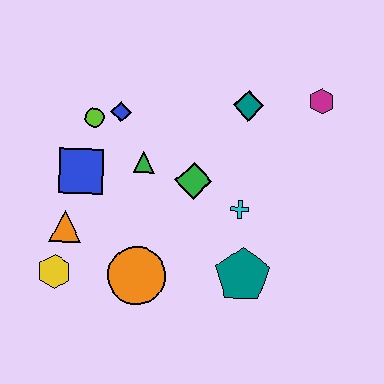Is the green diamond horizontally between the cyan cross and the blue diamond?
Yes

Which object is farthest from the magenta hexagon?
The yellow hexagon is farthest from the magenta hexagon.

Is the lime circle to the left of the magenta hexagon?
Yes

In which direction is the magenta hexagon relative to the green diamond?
The magenta hexagon is to the right of the green diamond.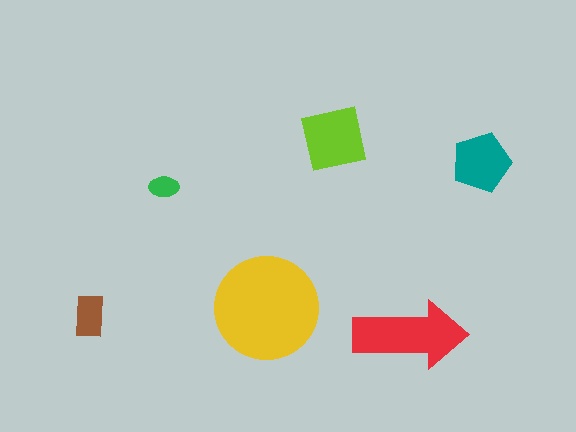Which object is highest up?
The lime square is topmost.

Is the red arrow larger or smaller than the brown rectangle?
Larger.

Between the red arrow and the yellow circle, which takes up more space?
The yellow circle.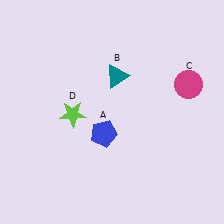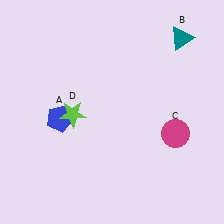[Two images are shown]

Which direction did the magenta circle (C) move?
The magenta circle (C) moved down.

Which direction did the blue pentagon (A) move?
The blue pentagon (A) moved left.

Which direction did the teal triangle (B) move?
The teal triangle (B) moved right.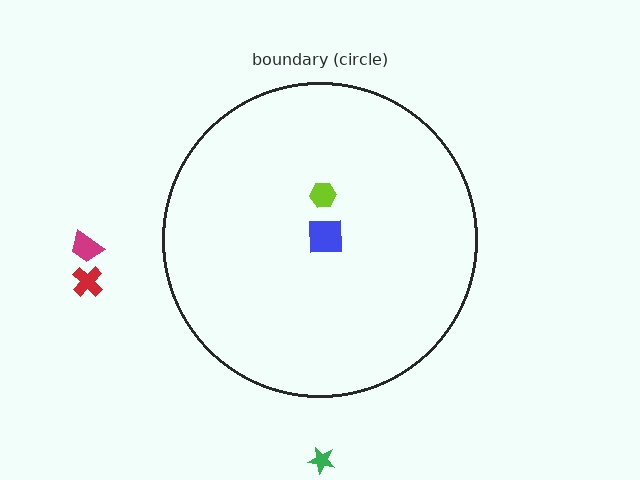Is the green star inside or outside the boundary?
Outside.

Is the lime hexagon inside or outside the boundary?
Inside.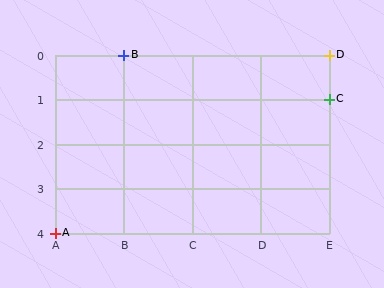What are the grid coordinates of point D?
Point D is at grid coordinates (E, 0).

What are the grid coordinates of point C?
Point C is at grid coordinates (E, 1).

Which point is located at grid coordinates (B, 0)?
Point B is at (B, 0).